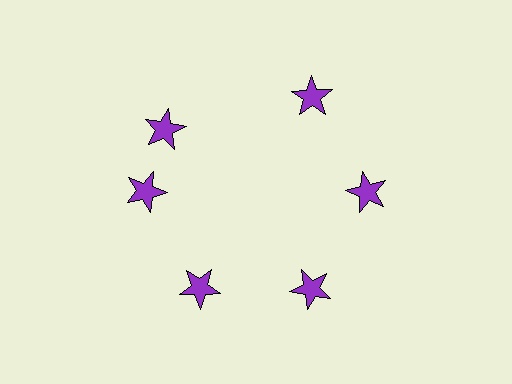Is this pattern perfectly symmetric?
No. The 6 purple stars are arranged in a ring, but one element near the 11 o'clock position is rotated out of alignment along the ring, breaking the 6-fold rotational symmetry.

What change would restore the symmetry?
The symmetry would be restored by rotating it back into even spacing with its neighbors so that all 6 stars sit at equal angles and equal distance from the center.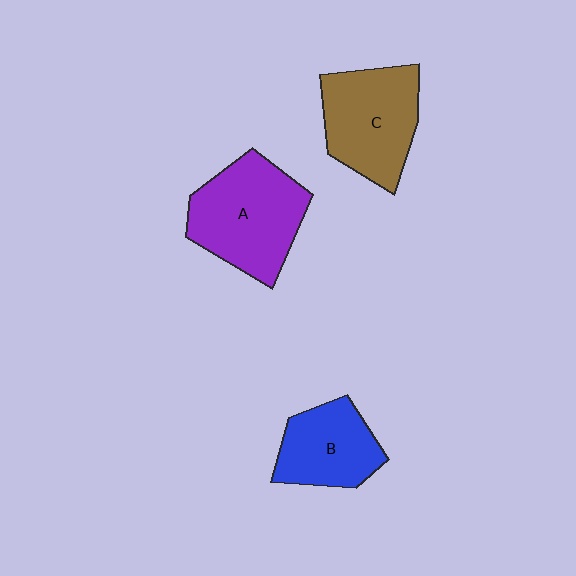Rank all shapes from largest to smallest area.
From largest to smallest: A (purple), C (brown), B (blue).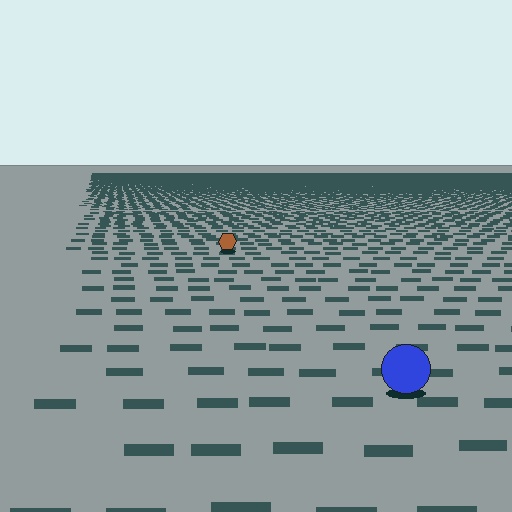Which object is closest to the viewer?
The blue circle is closest. The texture marks near it are larger and more spread out.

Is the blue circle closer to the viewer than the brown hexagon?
Yes. The blue circle is closer — you can tell from the texture gradient: the ground texture is coarser near it.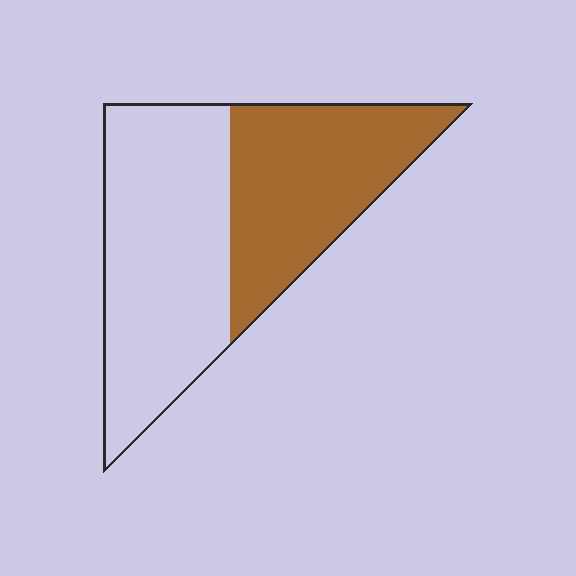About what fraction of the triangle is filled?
About two fifths (2/5).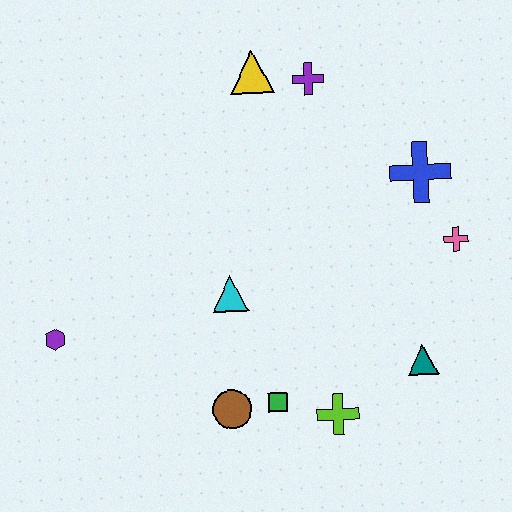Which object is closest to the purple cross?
The yellow triangle is closest to the purple cross.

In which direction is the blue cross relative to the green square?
The blue cross is above the green square.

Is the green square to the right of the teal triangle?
No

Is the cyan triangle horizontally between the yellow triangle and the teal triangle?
No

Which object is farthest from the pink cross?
The purple hexagon is farthest from the pink cross.